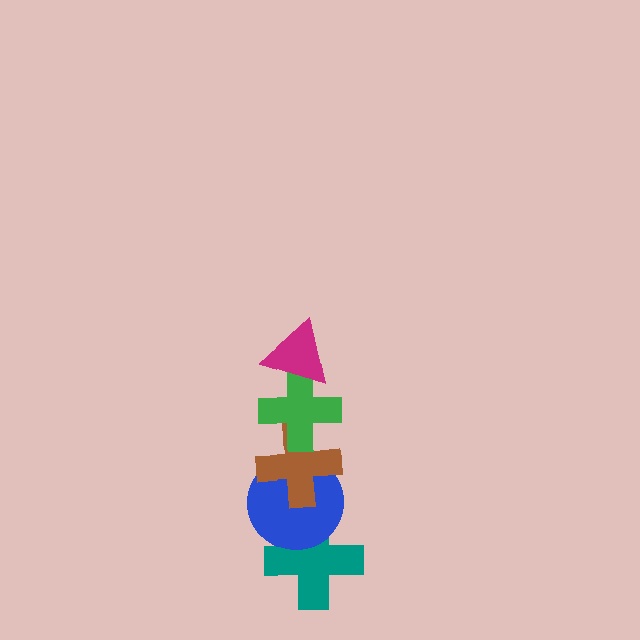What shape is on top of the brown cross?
The green cross is on top of the brown cross.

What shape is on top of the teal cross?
The blue circle is on top of the teal cross.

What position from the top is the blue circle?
The blue circle is 4th from the top.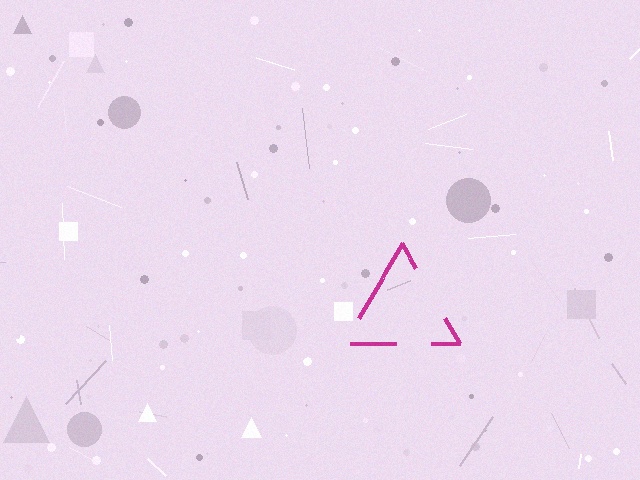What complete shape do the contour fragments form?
The contour fragments form a triangle.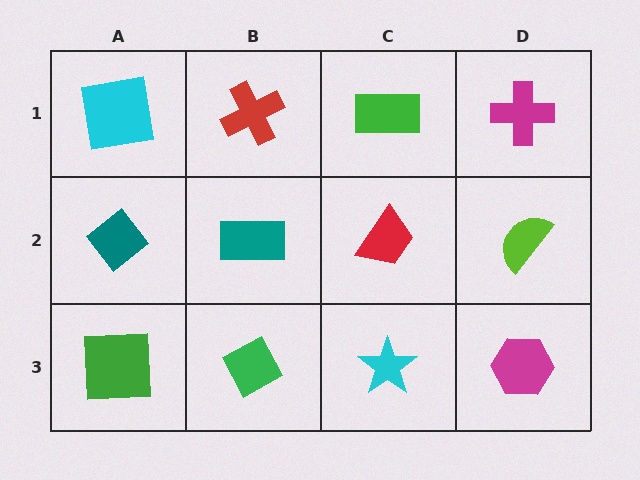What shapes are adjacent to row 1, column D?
A lime semicircle (row 2, column D), a green rectangle (row 1, column C).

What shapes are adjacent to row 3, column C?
A red trapezoid (row 2, column C), a green diamond (row 3, column B), a magenta hexagon (row 3, column D).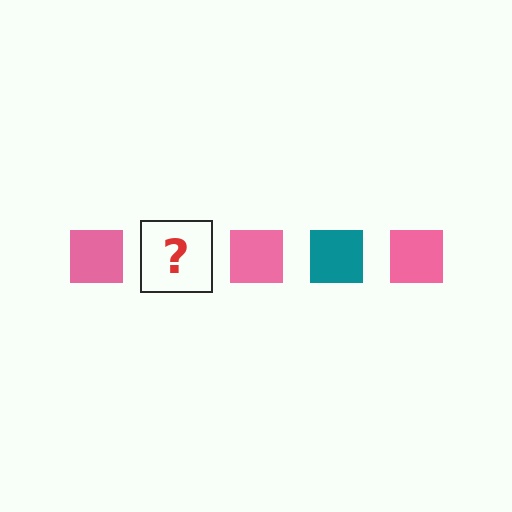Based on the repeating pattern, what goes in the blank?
The blank should be a teal square.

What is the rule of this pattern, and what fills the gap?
The rule is that the pattern cycles through pink, teal squares. The gap should be filled with a teal square.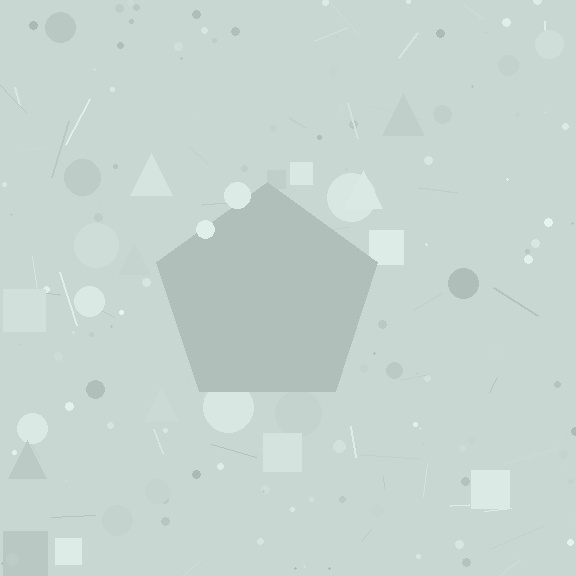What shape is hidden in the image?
A pentagon is hidden in the image.